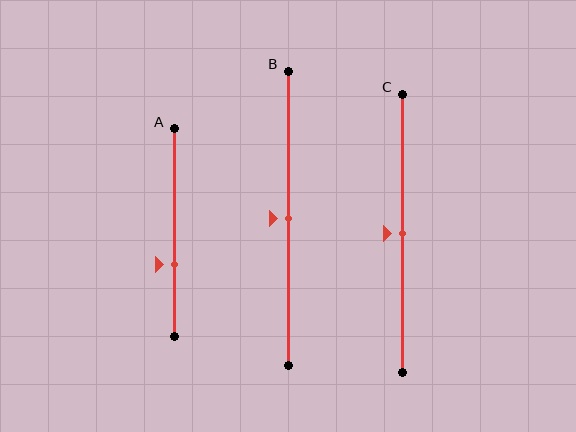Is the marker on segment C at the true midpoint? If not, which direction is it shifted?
Yes, the marker on segment C is at the true midpoint.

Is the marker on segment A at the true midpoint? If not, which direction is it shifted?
No, the marker on segment A is shifted downward by about 15% of the segment length.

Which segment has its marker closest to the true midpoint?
Segment B has its marker closest to the true midpoint.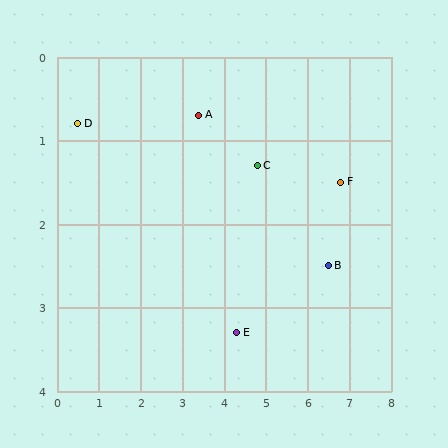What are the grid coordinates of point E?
Point E is at approximately (4.3, 3.3).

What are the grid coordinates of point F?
Point F is at approximately (6.8, 1.5).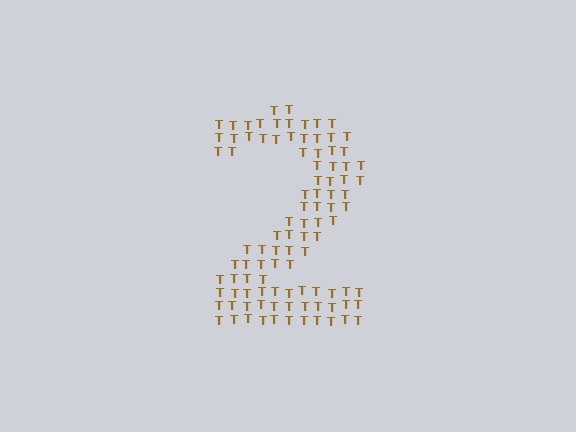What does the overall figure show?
The overall figure shows the digit 2.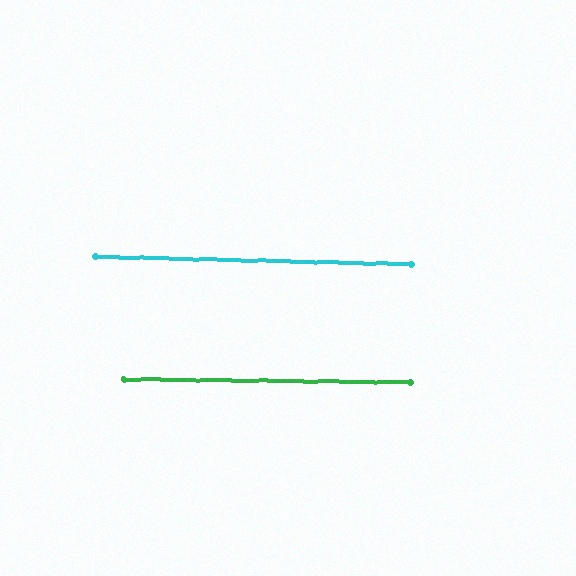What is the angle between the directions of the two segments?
Approximately 1 degree.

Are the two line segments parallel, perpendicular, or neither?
Parallel — their directions differ by only 0.6°.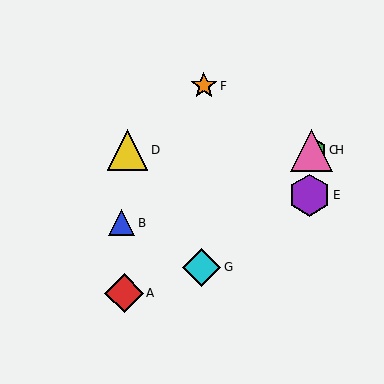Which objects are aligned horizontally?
Objects C, D, H are aligned horizontally.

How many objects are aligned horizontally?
3 objects (C, D, H) are aligned horizontally.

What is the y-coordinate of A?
Object A is at y≈293.